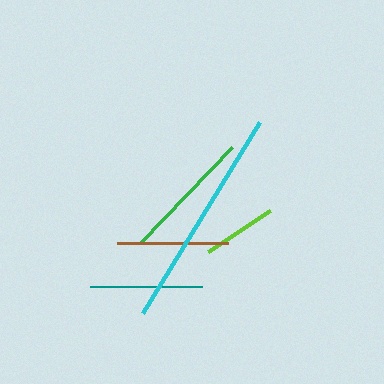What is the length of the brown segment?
The brown segment is approximately 111 pixels long.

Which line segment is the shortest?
The lime line is the shortest at approximately 74 pixels.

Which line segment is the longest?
The cyan line is the longest at approximately 224 pixels.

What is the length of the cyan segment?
The cyan segment is approximately 224 pixels long.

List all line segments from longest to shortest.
From longest to shortest: cyan, green, teal, brown, lime.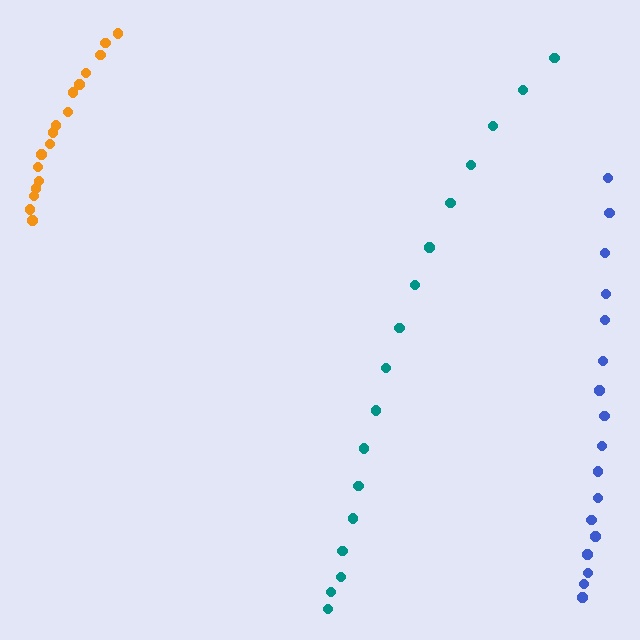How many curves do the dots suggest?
There are 3 distinct paths.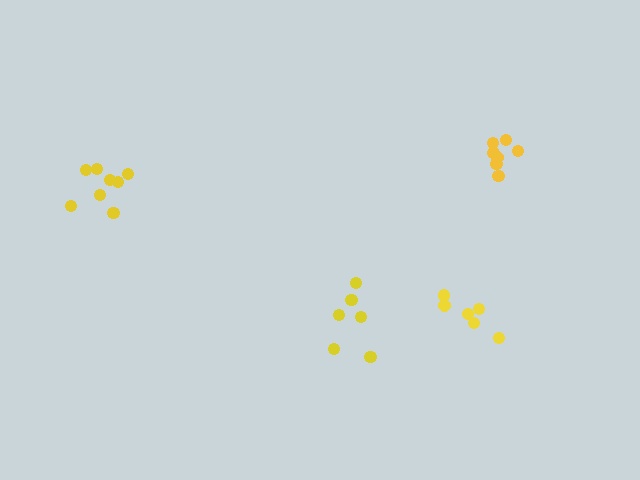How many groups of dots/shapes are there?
There are 4 groups.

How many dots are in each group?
Group 1: 6 dots, Group 2: 8 dots, Group 3: 7 dots, Group 4: 6 dots (27 total).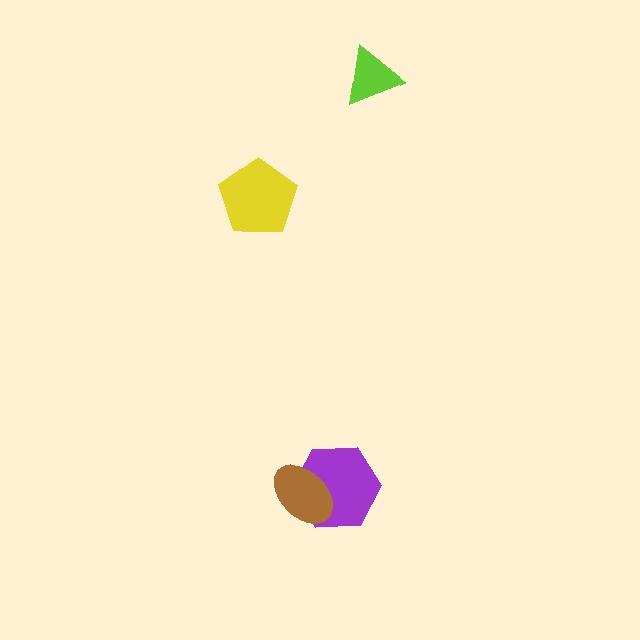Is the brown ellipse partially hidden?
No, no other shape covers it.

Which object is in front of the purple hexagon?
The brown ellipse is in front of the purple hexagon.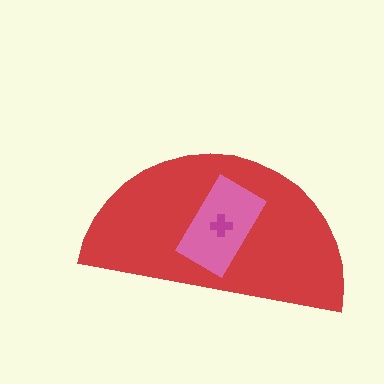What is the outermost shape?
The red semicircle.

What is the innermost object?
The magenta cross.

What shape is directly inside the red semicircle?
The pink rectangle.